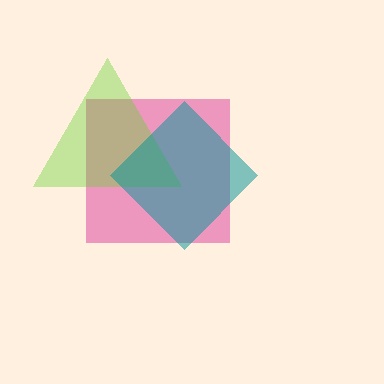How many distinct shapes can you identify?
There are 3 distinct shapes: a pink square, a lime triangle, a teal diamond.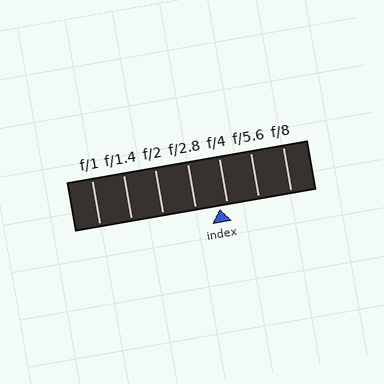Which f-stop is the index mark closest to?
The index mark is closest to f/4.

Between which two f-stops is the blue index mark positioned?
The index mark is between f/2.8 and f/4.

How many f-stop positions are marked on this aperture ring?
There are 7 f-stop positions marked.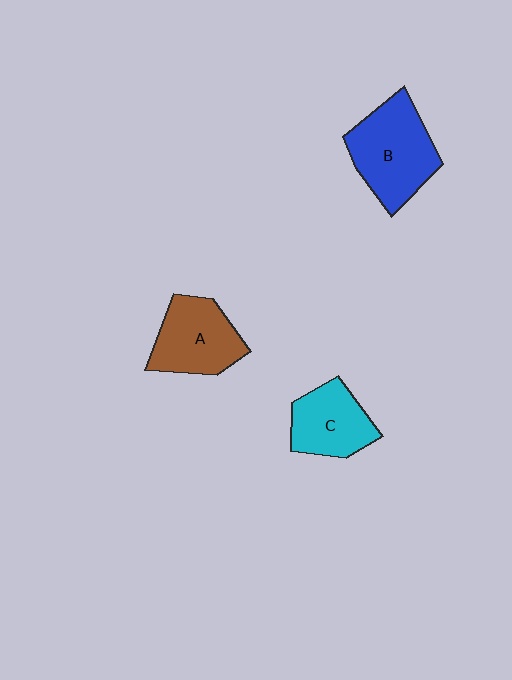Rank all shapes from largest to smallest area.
From largest to smallest: B (blue), A (brown), C (cyan).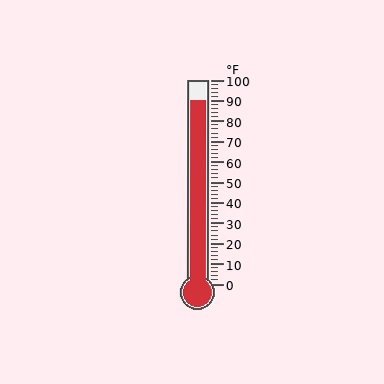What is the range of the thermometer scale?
The thermometer scale ranges from 0°F to 100°F.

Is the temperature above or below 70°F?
The temperature is above 70°F.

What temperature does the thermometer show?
The thermometer shows approximately 90°F.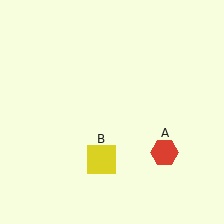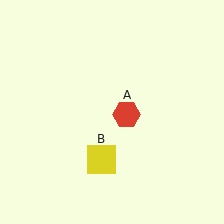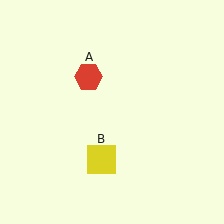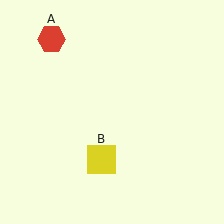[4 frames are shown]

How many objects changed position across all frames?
1 object changed position: red hexagon (object A).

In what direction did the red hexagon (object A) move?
The red hexagon (object A) moved up and to the left.